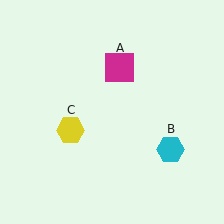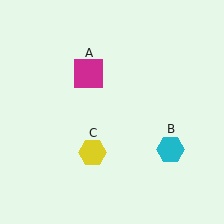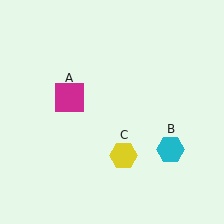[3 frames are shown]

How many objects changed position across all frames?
2 objects changed position: magenta square (object A), yellow hexagon (object C).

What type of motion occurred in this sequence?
The magenta square (object A), yellow hexagon (object C) rotated counterclockwise around the center of the scene.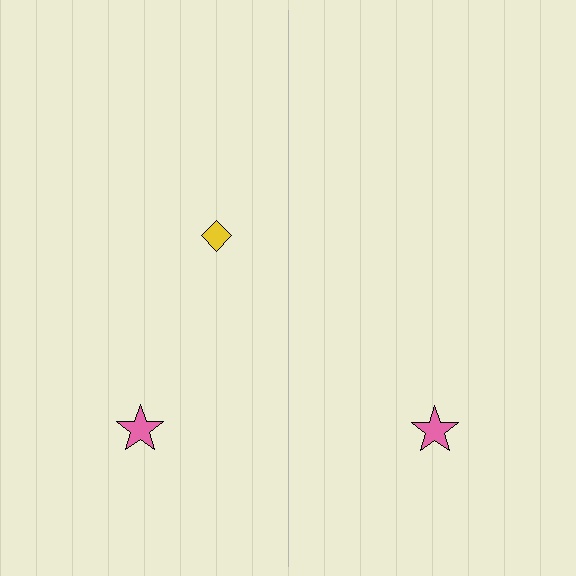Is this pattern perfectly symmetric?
No, the pattern is not perfectly symmetric. A yellow diamond is missing from the right side.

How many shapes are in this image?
There are 3 shapes in this image.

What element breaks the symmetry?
A yellow diamond is missing from the right side.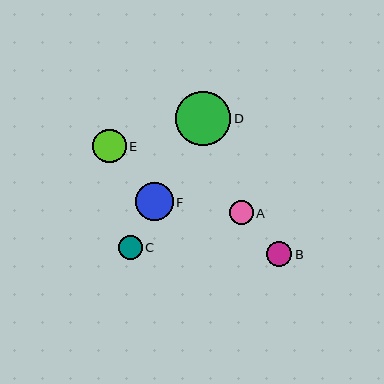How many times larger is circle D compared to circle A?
Circle D is approximately 2.3 times the size of circle A.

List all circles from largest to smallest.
From largest to smallest: D, F, E, B, C, A.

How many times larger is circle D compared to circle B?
Circle D is approximately 2.2 times the size of circle B.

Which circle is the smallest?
Circle A is the smallest with a size of approximately 24 pixels.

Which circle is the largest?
Circle D is the largest with a size of approximately 55 pixels.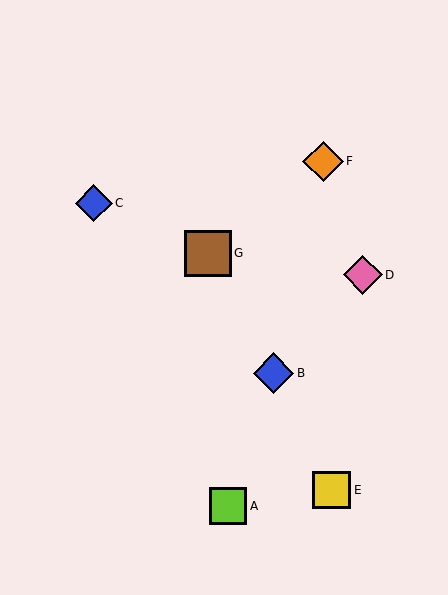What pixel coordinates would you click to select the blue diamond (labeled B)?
Click at (273, 373) to select the blue diamond B.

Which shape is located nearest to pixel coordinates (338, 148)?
The orange diamond (labeled F) at (323, 161) is nearest to that location.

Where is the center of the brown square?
The center of the brown square is at (208, 253).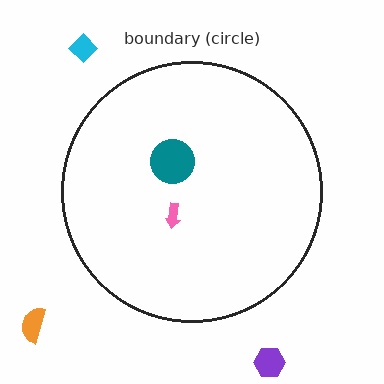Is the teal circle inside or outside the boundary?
Inside.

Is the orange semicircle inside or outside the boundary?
Outside.